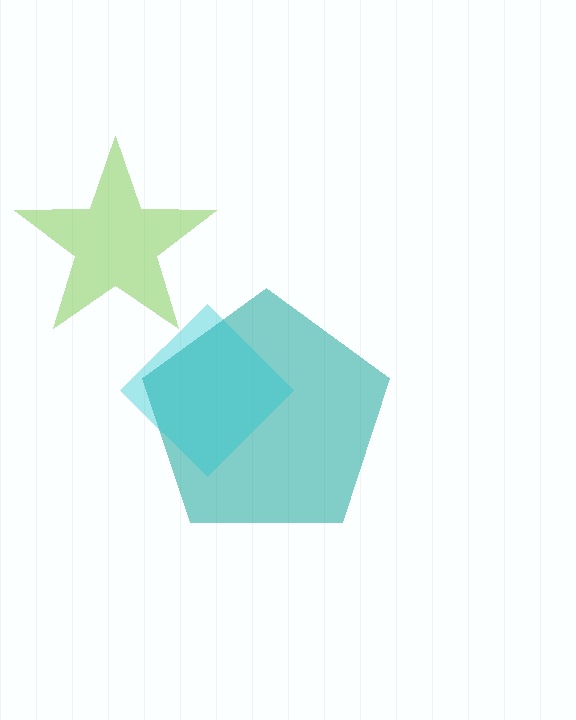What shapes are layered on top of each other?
The layered shapes are: a teal pentagon, a cyan diamond, a lime star.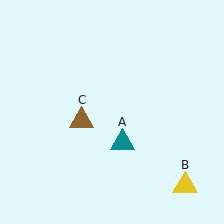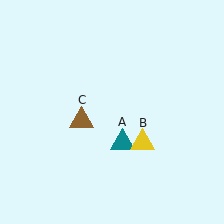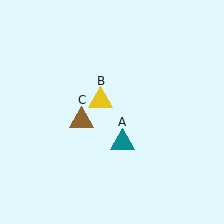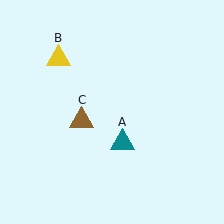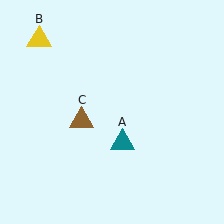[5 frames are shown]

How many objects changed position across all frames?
1 object changed position: yellow triangle (object B).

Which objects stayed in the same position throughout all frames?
Teal triangle (object A) and brown triangle (object C) remained stationary.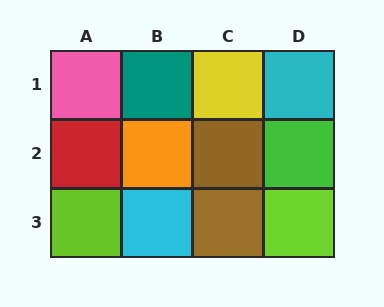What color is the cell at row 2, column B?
Orange.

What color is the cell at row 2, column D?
Green.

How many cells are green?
1 cell is green.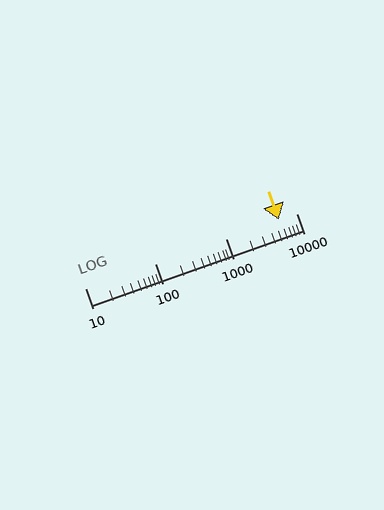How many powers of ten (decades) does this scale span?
The scale spans 3 decades, from 10 to 10000.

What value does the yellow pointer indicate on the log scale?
The pointer indicates approximately 5700.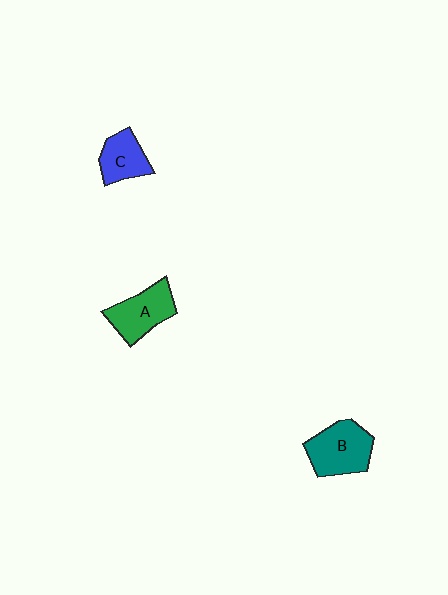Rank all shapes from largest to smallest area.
From largest to smallest: B (teal), A (green), C (blue).